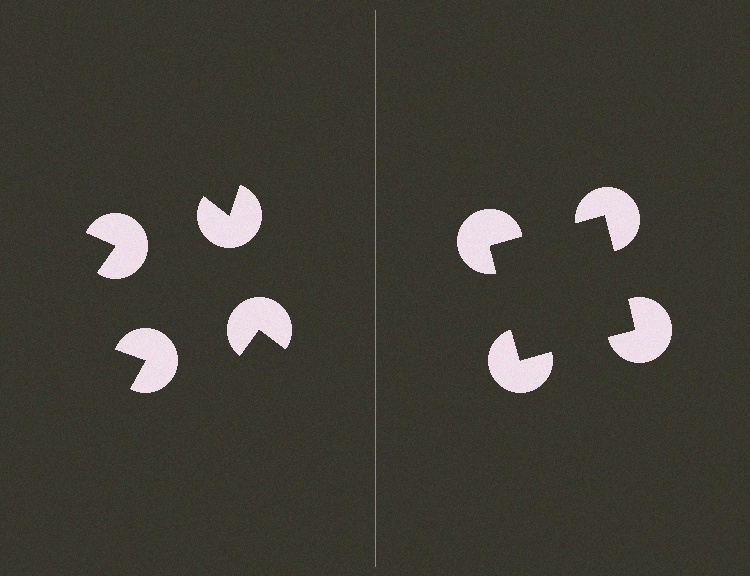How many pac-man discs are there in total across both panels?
8 — 4 on each side.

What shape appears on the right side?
An illusory square.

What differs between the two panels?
The pac-man discs are positioned identically on both sides; only the wedge orientations differ. On the right they align to a square; on the left they are misaligned.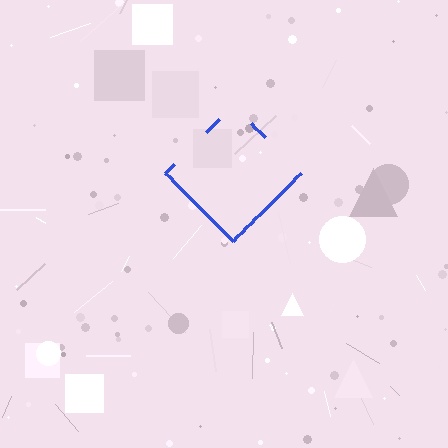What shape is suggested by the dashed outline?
The dashed outline suggests a diamond.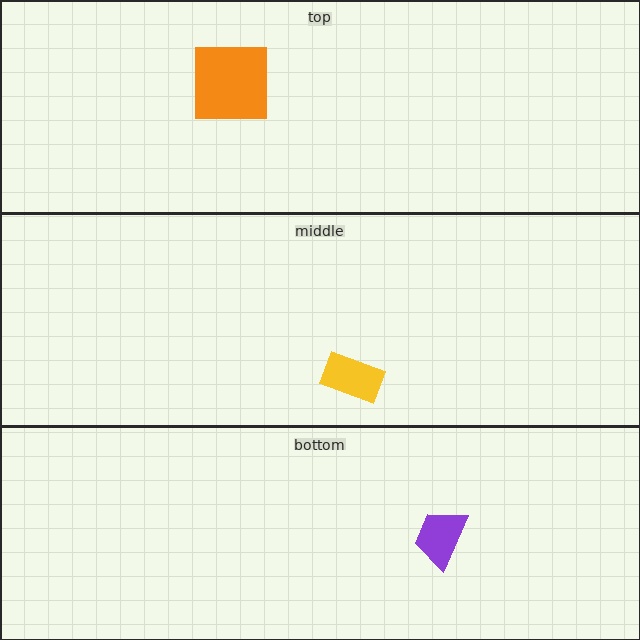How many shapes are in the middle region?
1.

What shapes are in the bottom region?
The purple trapezoid.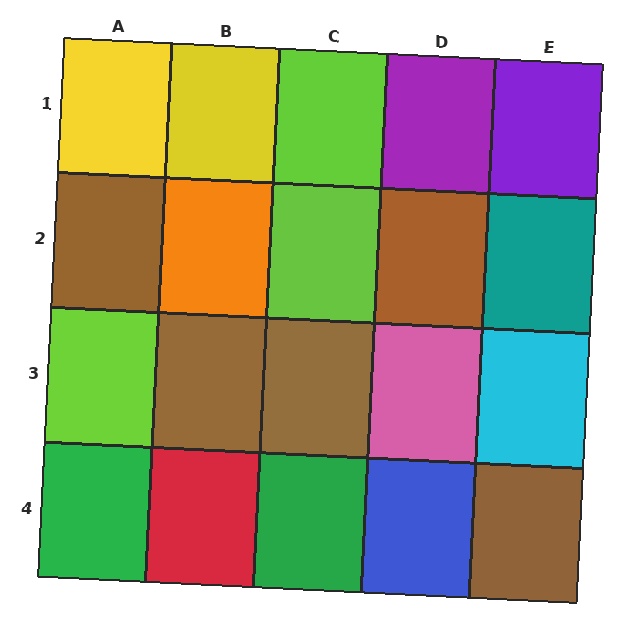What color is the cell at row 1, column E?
Purple.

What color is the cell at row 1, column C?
Lime.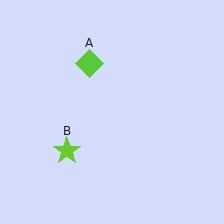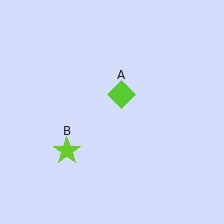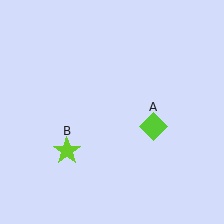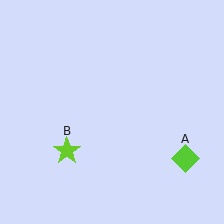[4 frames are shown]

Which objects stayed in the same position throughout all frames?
Lime star (object B) remained stationary.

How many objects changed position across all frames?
1 object changed position: lime diamond (object A).